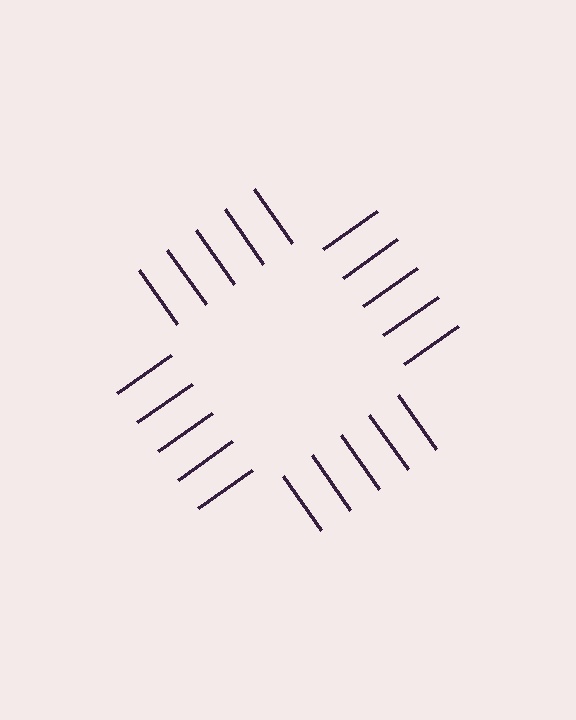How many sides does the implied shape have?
4 sides — the line-ends trace a square.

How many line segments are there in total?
20 — 5 along each of the 4 edges.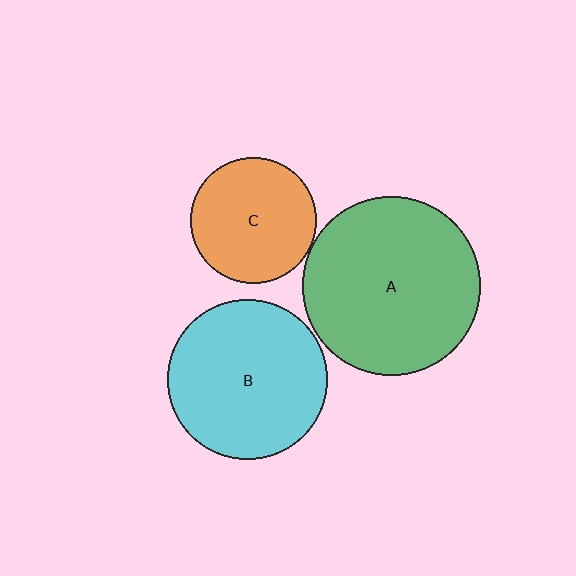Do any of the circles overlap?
No, none of the circles overlap.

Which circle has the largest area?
Circle A (green).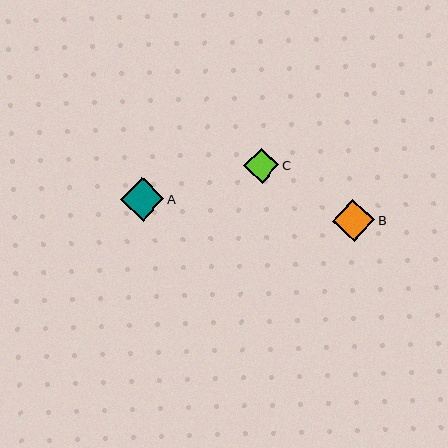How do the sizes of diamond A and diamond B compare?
Diamond A and diamond B are approximately the same size.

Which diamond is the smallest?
Diamond C is the smallest with a size of approximately 35 pixels.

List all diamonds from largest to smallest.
From largest to smallest: A, B, C.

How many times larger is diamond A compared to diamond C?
Diamond A is approximately 1.2 times the size of diamond C.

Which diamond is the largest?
Diamond A is the largest with a size of approximately 43 pixels.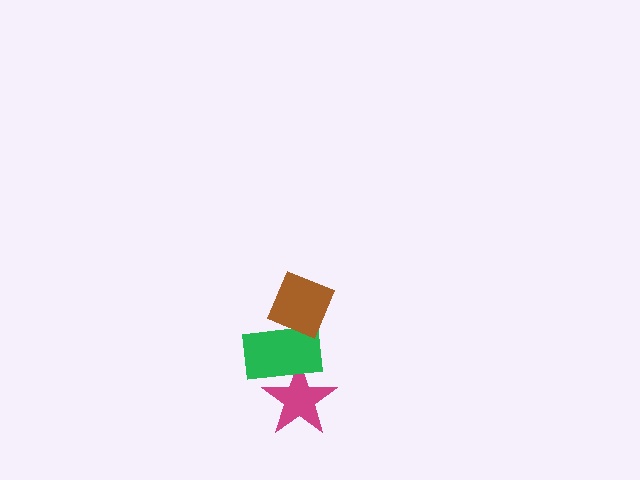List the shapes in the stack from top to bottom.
From top to bottom: the brown diamond, the green rectangle, the magenta star.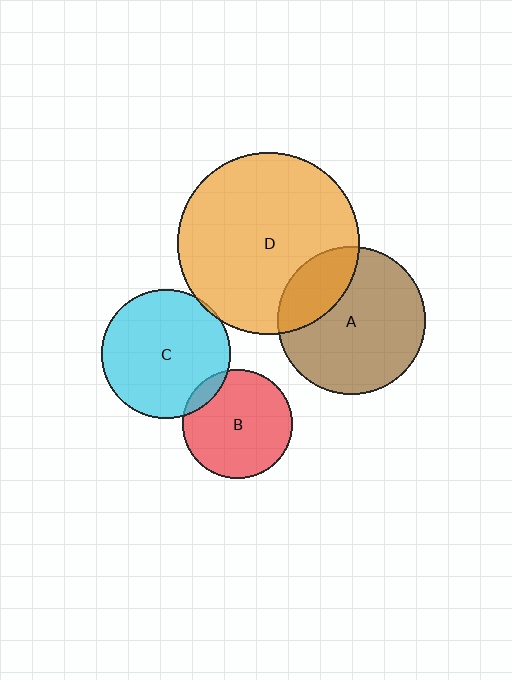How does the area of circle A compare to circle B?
Approximately 1.8 times.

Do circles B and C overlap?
Yes.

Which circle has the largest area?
Circle D (orange).